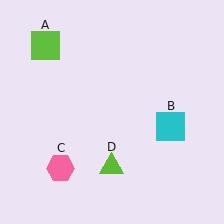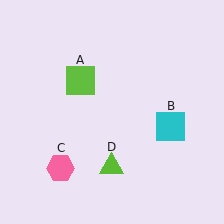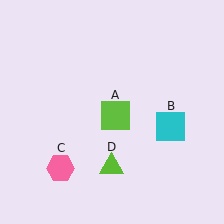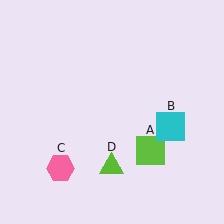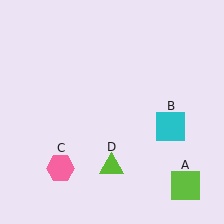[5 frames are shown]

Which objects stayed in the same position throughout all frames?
Cyan square (object B) and pink hexagon (object C) and lime triangle (object D) remained stationary.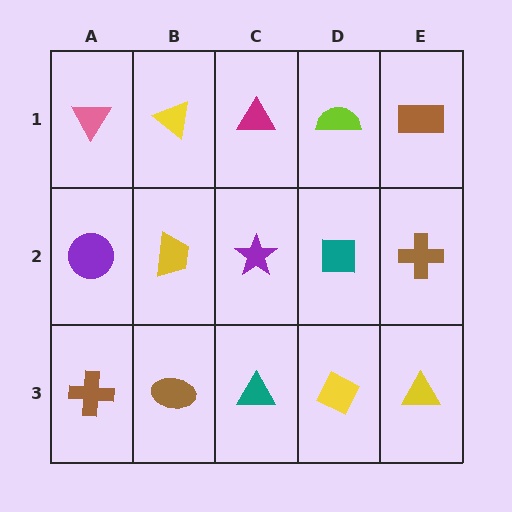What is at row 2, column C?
A purple star.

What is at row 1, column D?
A lime semicircle.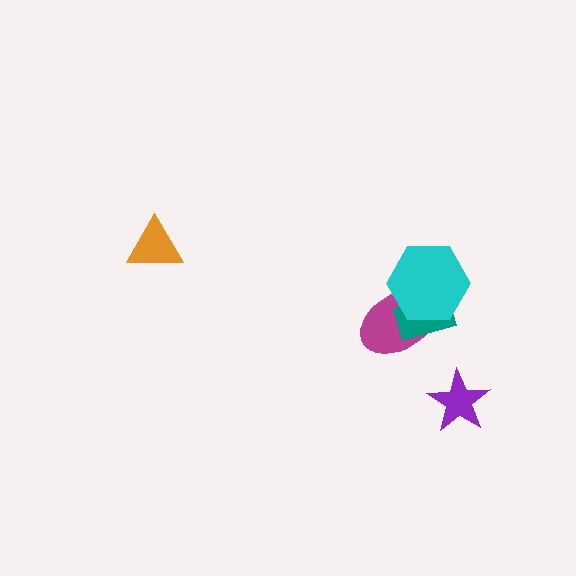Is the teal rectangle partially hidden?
Yes, it is partially covered by another shape.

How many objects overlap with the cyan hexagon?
2 objects overlap with the cyan hexagon.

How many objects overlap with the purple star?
0 objects overlap with the purple star.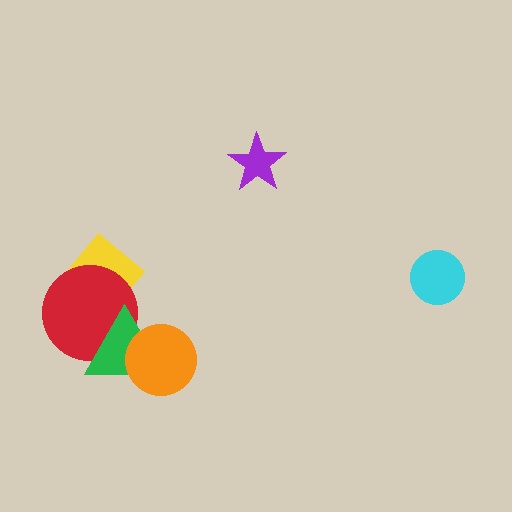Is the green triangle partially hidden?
Yes, it is partially covered by another shape.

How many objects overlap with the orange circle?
1 object overlaps with the orange circle.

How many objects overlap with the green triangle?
3 objects overlap with the green triangle.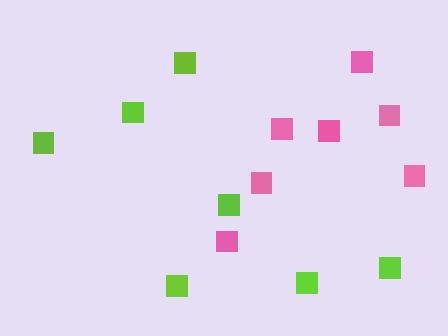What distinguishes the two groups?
There are 2 groups: one group of pink squares (7) and one group of lime squares (7).